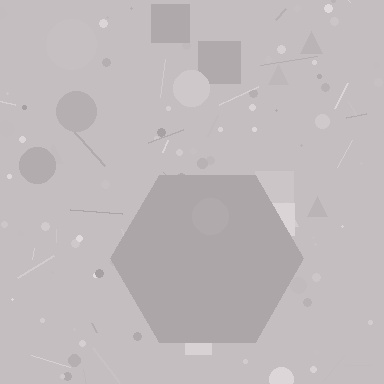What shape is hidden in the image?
A hexagon is hidden in the image.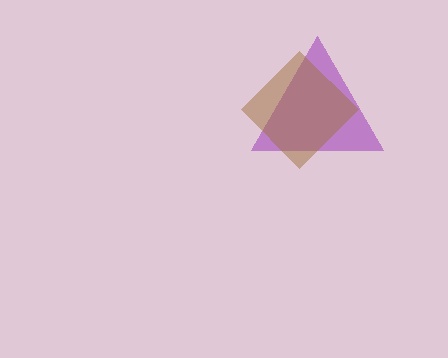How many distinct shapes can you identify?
There are 2 distinct shapes: a purple triangle, a brown diamond.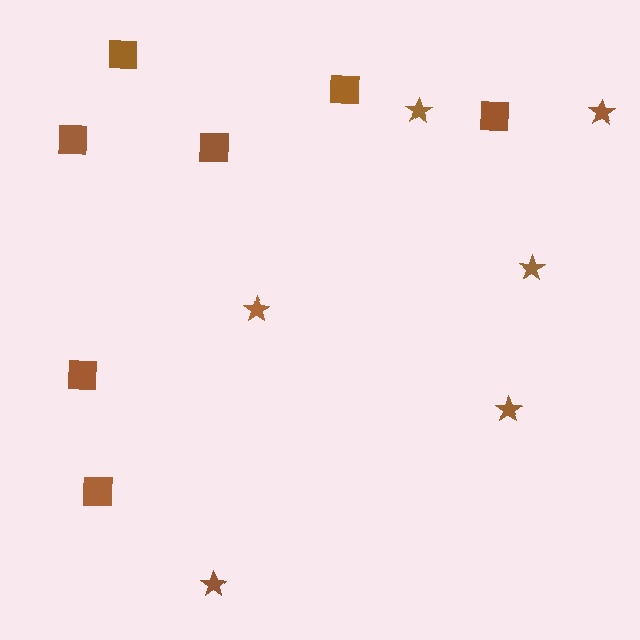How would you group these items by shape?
There are 2 groups: one group of squares (7) and one group of stars (6).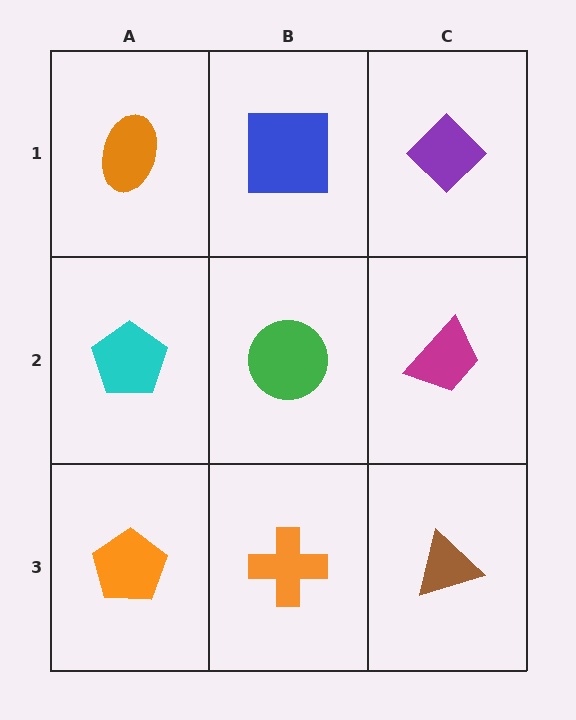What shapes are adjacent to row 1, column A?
A cyan pentagon (row 2, column A), a blue square (row 1, column B).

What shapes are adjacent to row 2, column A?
An orange ellipse (row 1, column A), an orange pentagon (row 3, column A), a green circle (row 2, column B).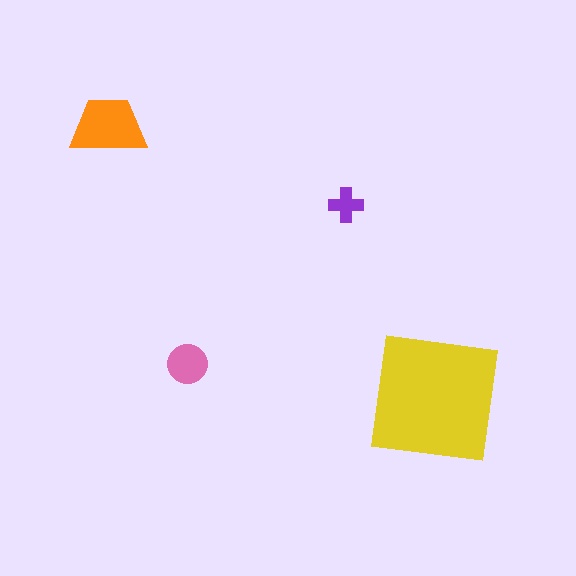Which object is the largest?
The yellow square.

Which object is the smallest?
The purple cross.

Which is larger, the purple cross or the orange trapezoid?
The orange trapezoid.